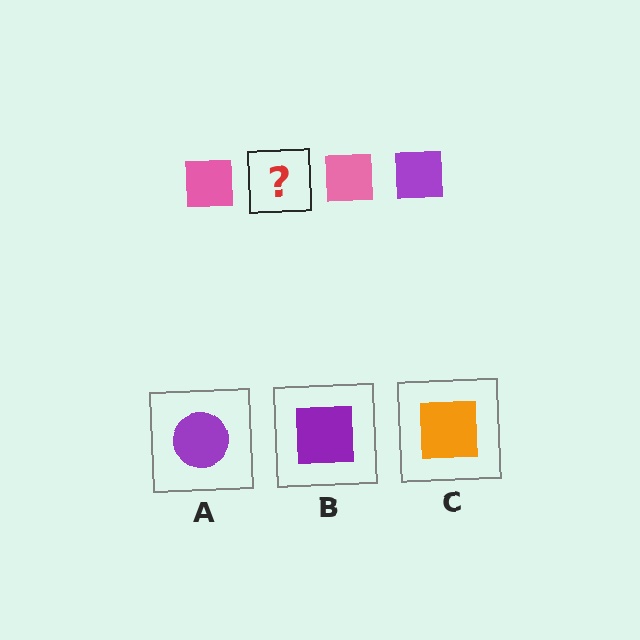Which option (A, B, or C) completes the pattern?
B.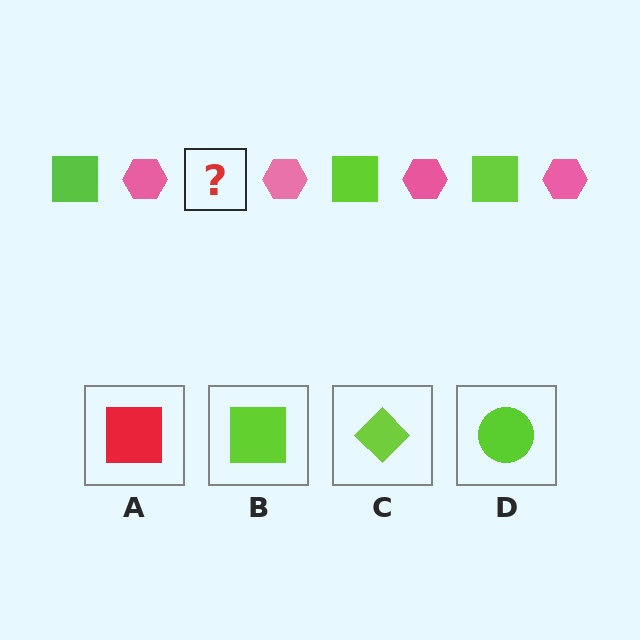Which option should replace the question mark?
Option B.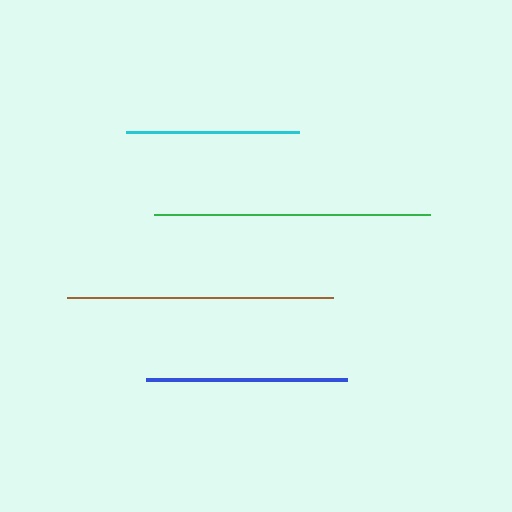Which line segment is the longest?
The green line is the longest at approximately 275 pixels.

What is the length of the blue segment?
The blue segment is approximately 201 pixels long.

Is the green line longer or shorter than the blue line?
The green line is longer than the blue line.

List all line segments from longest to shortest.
From longest to shortest: green, brown, blue, cyan.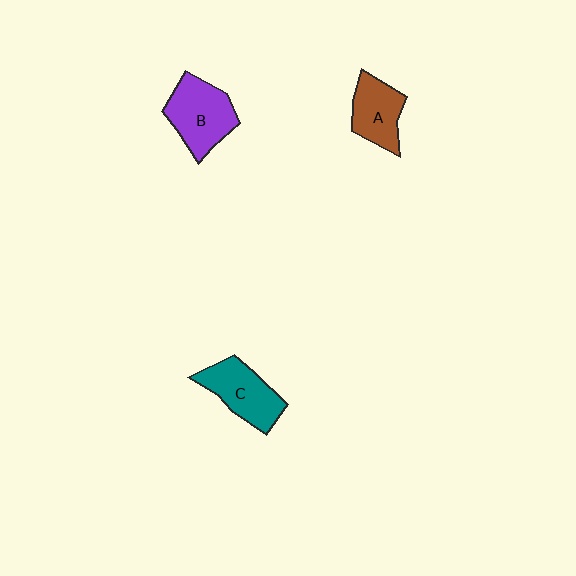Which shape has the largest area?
Shape B (purple).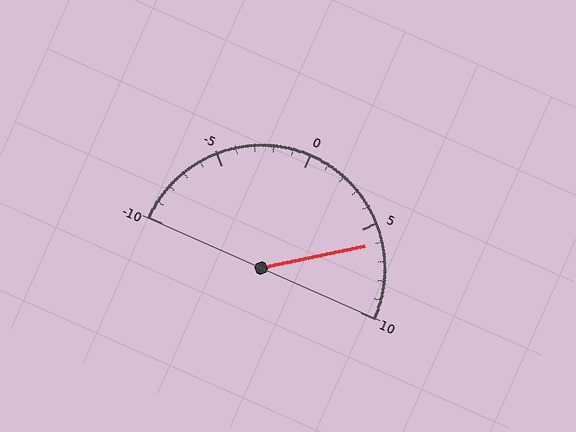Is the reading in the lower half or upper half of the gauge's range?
The reading is in the upper half of the range (-10 to 10).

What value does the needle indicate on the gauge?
The needle indicates approximately 6.